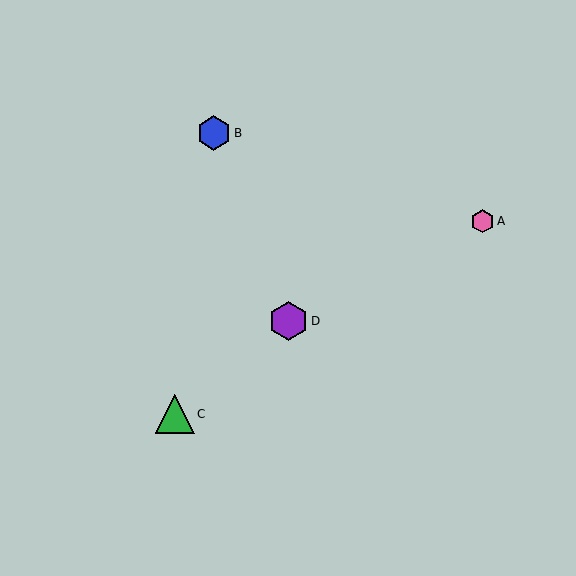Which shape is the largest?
The purple hexagon (labeled D) is the largest.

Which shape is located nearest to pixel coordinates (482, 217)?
The pink hexagon (labeled A) at (482, 221) is nearest to that location.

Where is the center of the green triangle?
The center of the green triangle is at (175, 414).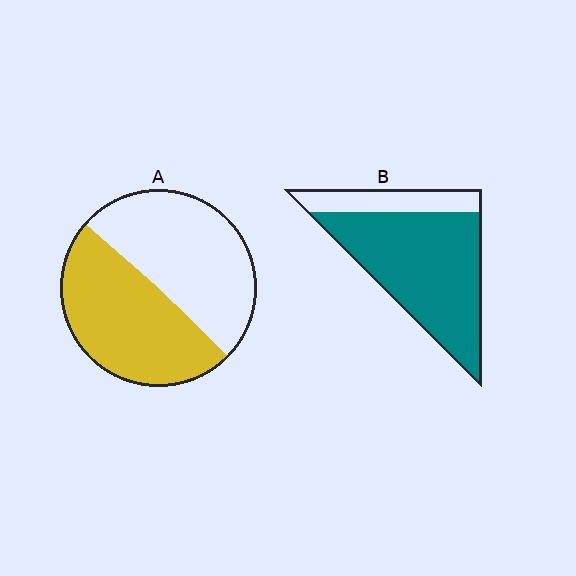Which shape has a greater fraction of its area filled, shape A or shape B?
Shape B.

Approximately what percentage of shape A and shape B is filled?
A is approximately 50% and B is approximately 80%.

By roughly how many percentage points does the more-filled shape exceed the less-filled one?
By roughly 30 percentage points (B over A).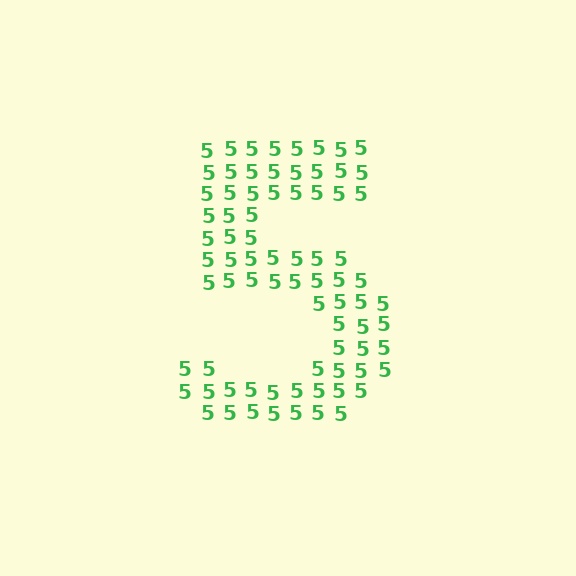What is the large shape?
The large shape is the digit 5.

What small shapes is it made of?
It is made of small digit 5's.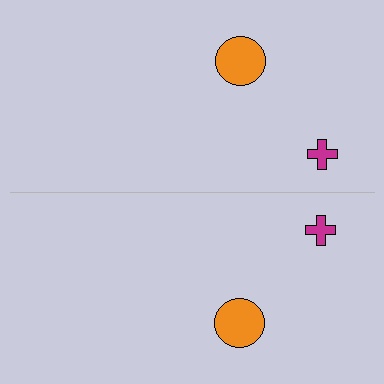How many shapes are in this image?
There are 4 shapes in this image.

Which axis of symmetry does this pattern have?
The pattern has a horizontal axis of symmetry running through the center of the image.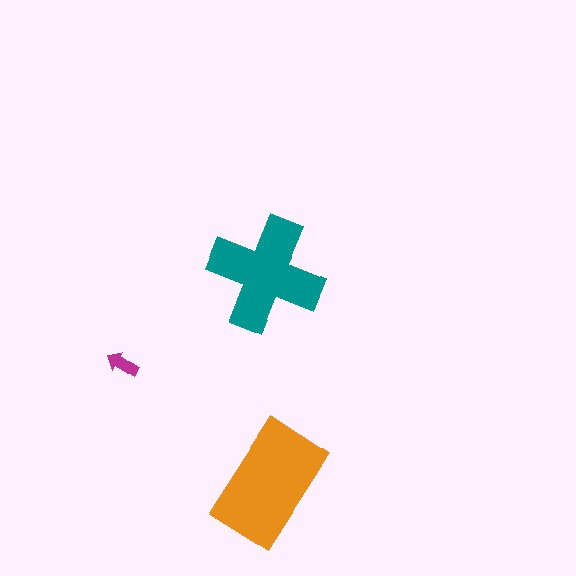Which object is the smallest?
The magenta arrow.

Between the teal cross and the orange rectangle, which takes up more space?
The orange rectangle.